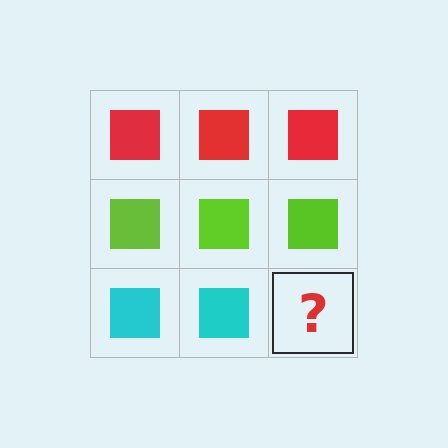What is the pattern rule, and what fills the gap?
The rule is that each row has a consistent color. The gap should be filled with a cyan square.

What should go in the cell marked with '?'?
The missing cell should contain a cyan square.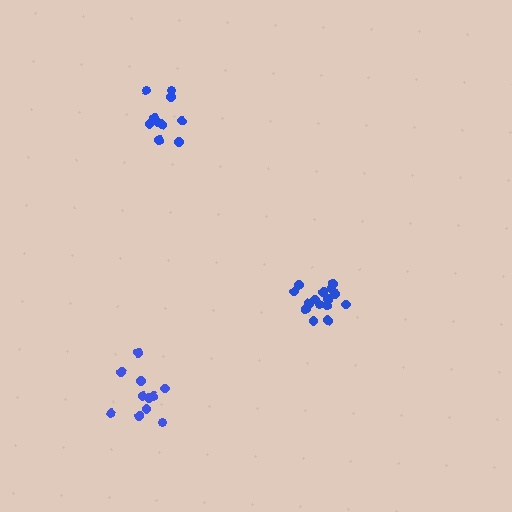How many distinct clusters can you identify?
There are 3 distinct clusters.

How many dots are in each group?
Group 1: 10 dots, Group 2: 15 dots, Group 3: 11 dots (36 total).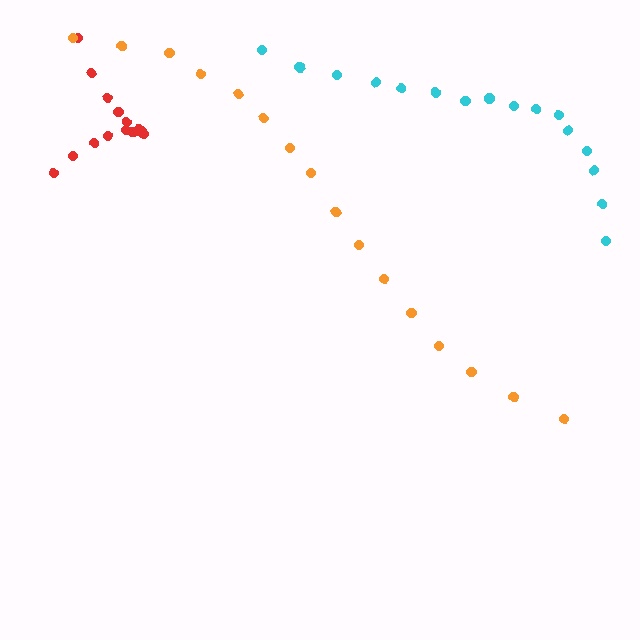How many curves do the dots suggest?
There are 3 distinct paths.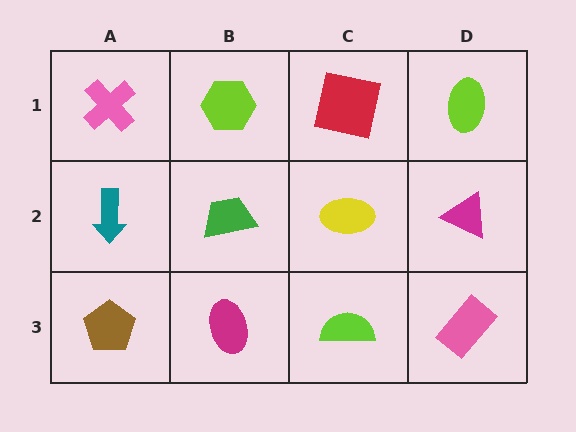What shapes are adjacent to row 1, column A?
A teal arrow (row 2, column A), a lime hexagon (row 1, column B).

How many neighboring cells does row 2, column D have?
3.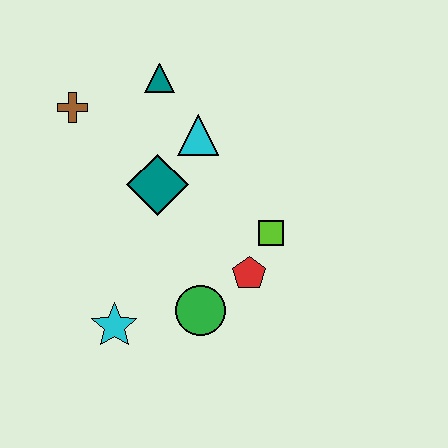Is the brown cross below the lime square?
No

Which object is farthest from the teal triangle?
The cyan star is farthest from the teal triangle.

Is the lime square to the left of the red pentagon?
No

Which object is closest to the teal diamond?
The cyan triangle is closest to the teal diamond.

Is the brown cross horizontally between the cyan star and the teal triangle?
No